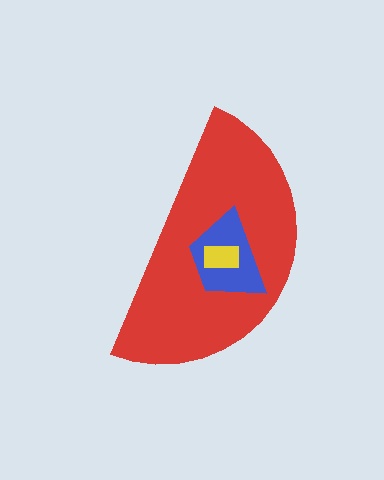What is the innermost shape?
The yellow rectangle.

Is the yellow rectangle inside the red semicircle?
Yes.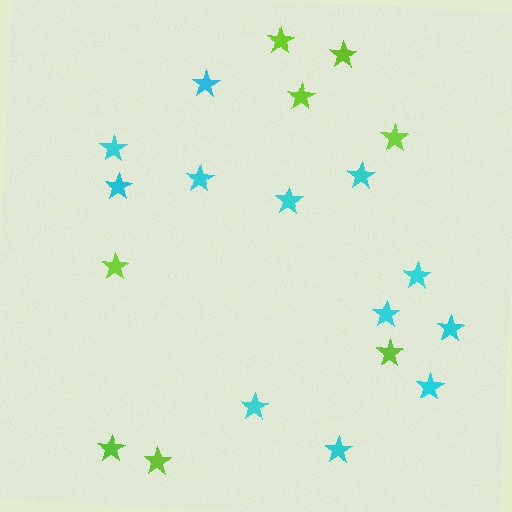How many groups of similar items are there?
There are 2 groups: one group of cyan stars (12) and one group of lime stars (8).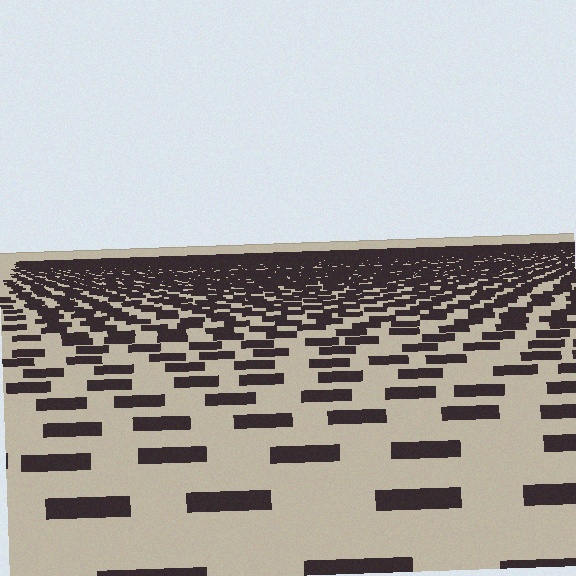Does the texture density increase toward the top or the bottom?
Density increases toward the top.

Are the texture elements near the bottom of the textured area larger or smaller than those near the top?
Larger. Near the bottom, elements are closer to the viewer and appear at a bigger on-screen size.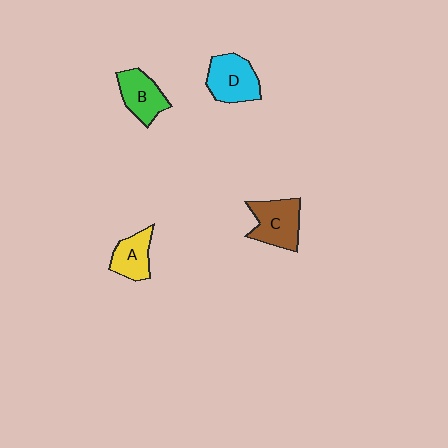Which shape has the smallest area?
Shape A (yellow).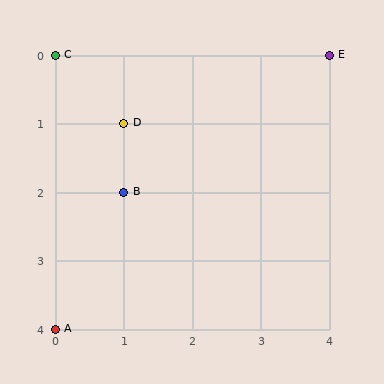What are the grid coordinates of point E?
Point E is at grid coordinates (4, 0).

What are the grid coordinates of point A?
Point A is at grid coordinates (0, 4).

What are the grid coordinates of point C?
Point C is at grid coordinates (0, 0).